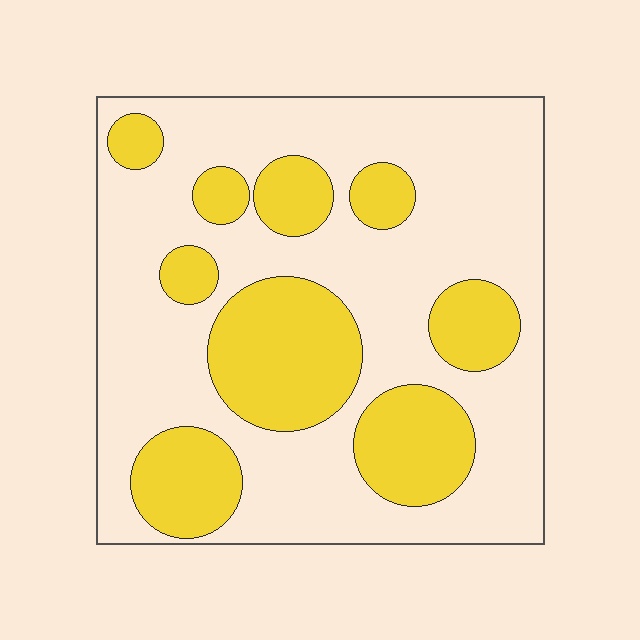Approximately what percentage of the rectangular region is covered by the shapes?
Approximately 30%.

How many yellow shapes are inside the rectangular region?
9.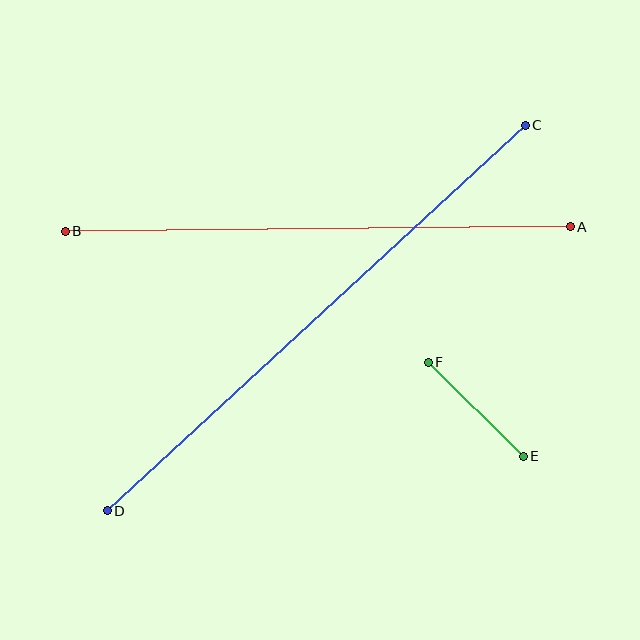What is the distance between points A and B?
The distance is approximately 505 pixels.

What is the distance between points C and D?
The distance is approximately 569 pixels.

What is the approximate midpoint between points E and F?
The midpoint is at approximately (476, 409) pixels.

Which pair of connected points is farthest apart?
Points C and D are farthest apart.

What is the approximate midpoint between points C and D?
The midpoint is at approximately (316, 318) pixels.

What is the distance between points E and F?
The distance is approximately 134 pixels.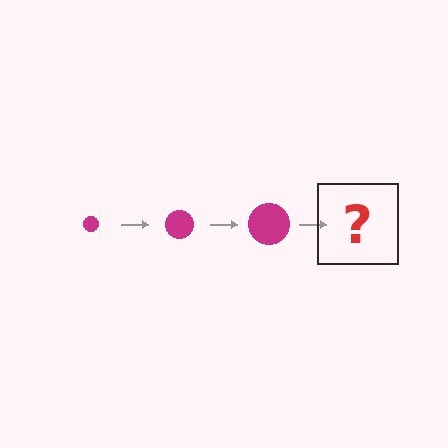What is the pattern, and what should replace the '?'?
The pattern is that the circle gets progressively larger each step. The '?' should be a magenta circle, larger than the previous one.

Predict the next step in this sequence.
The next step is a magenta circle, larger than the previous one.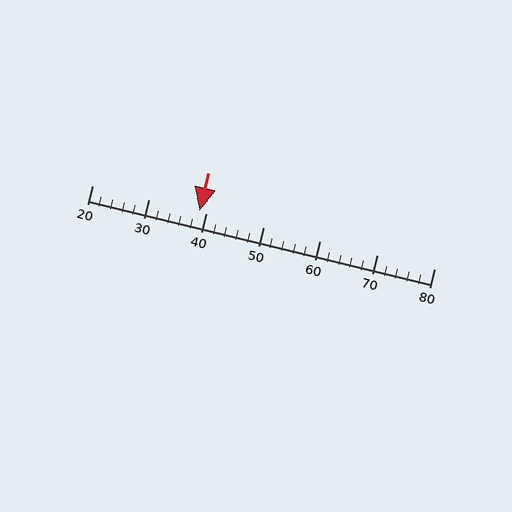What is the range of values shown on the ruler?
The ruler shows values from 20 to 80.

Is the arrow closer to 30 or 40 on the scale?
The arrow is closer to 40.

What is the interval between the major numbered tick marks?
The major tick marks are spaced 10 units apart.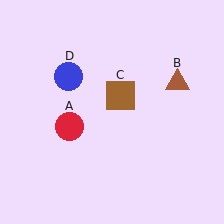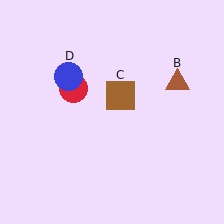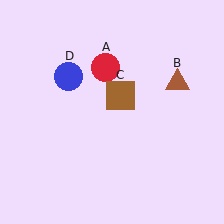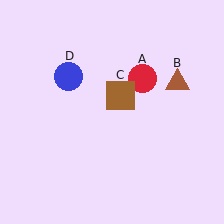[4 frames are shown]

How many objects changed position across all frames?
1 object changed position: red circle (object A).